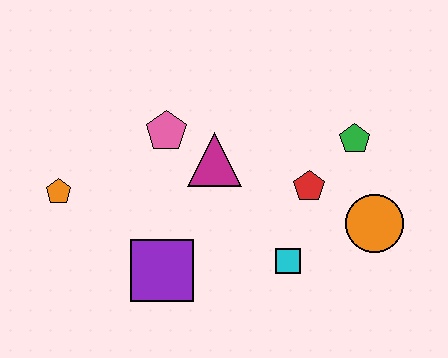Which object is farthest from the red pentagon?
The orange pentagon is farthest from the red pentagon.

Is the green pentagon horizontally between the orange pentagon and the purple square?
No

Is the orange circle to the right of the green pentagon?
Yes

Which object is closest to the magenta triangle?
The pink pentagon is closest to the magenta triangle.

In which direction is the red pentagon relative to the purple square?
The red pentagon is to the right of the purple square.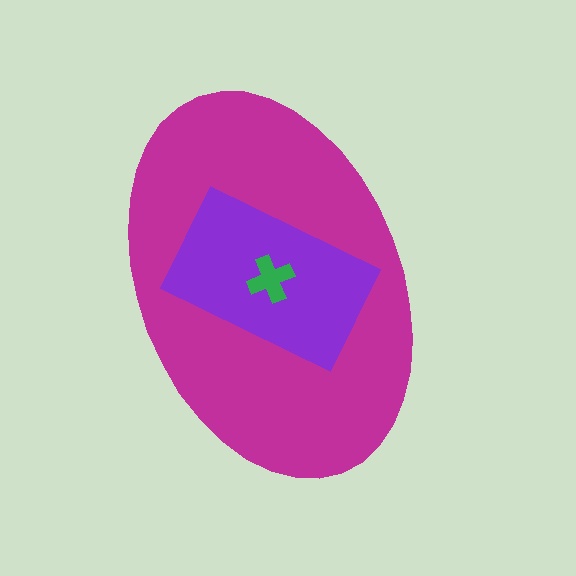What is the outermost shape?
The magenta ellipse.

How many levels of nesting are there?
3.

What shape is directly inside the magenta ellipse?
The purple rectangle.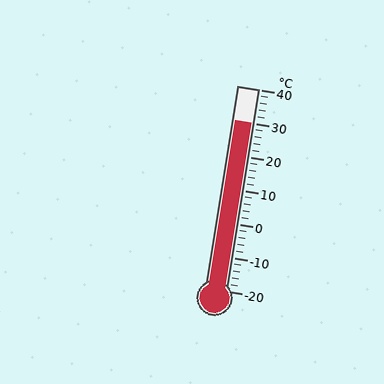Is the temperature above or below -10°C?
The temperature is above -10°C.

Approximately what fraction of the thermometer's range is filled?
The thermometer is filled to approximately 85% of its range.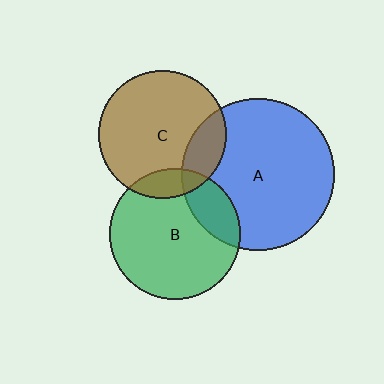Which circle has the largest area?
Circle A (blue).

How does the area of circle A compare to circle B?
Approximately 1.4 times.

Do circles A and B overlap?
Yes.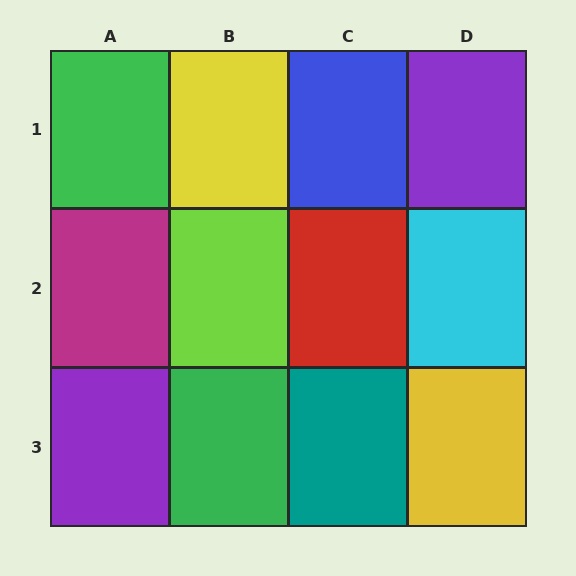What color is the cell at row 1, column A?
Green.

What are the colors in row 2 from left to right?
Magenta, lime, red, cyan.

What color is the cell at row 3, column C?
Teal.